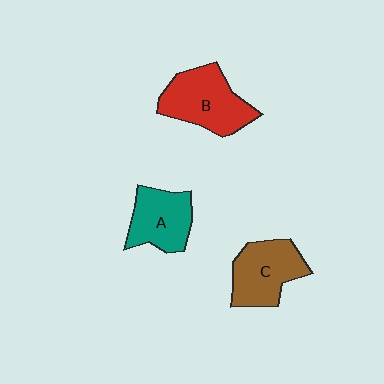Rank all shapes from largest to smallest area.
From largest to smallest: B (red), C (brown), A (teal).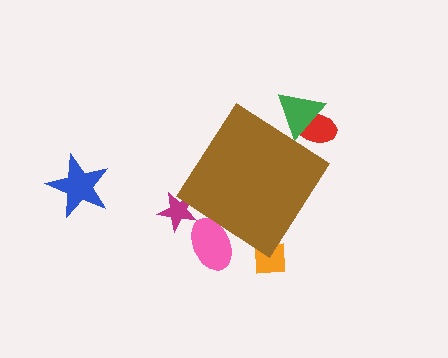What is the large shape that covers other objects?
A brown diamond.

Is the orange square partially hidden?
Yes, the orange square is partially hidden behind the brown diamond.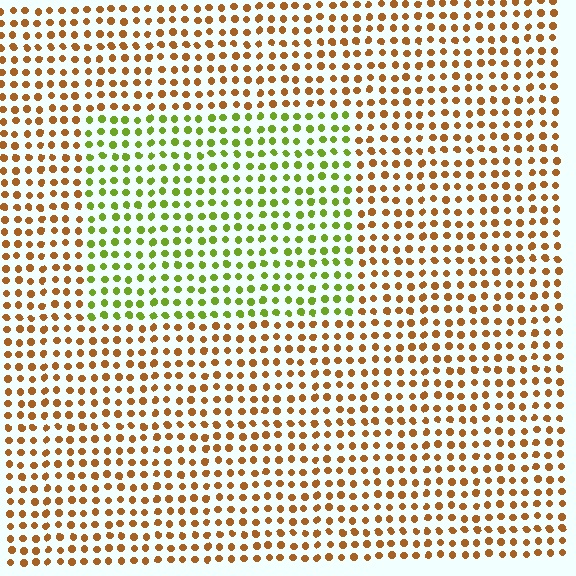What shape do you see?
I see a rectangle.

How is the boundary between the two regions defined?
The boundary is defined purely by a slight shift in hue (about 58 degrees). Spacing, size, and orientation are identical on both sides.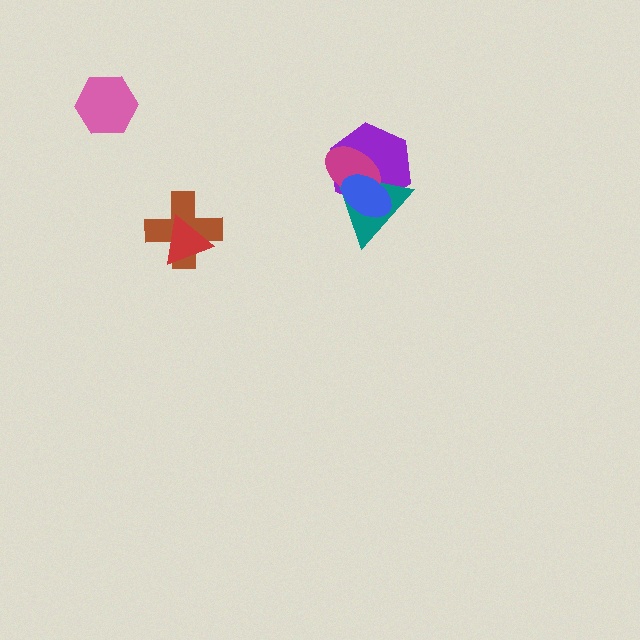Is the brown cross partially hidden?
Yes, it is partially covered by another shape.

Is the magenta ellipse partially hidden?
Yes, it is partially covered by another shape.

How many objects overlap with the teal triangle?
3 objects overlap with the teal triangle.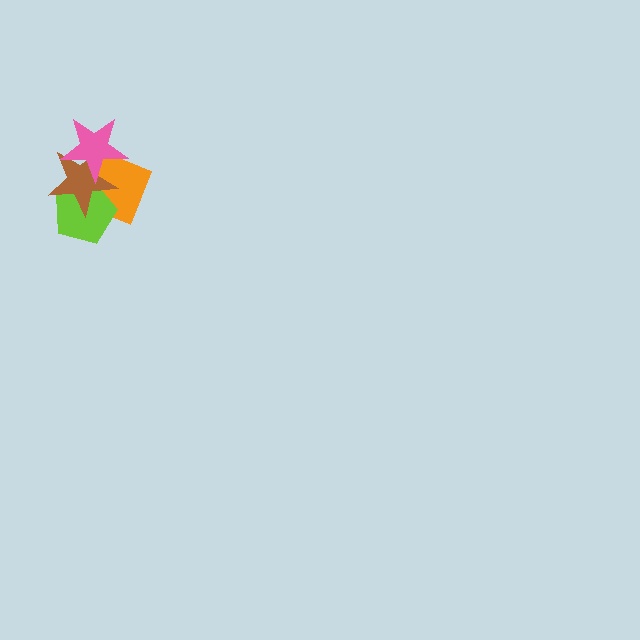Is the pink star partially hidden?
No, no other shape covers it.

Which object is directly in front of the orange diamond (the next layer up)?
The lime pentagon is directly in front of the orange diamond.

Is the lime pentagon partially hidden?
Yes, it is partially covered by another shape.